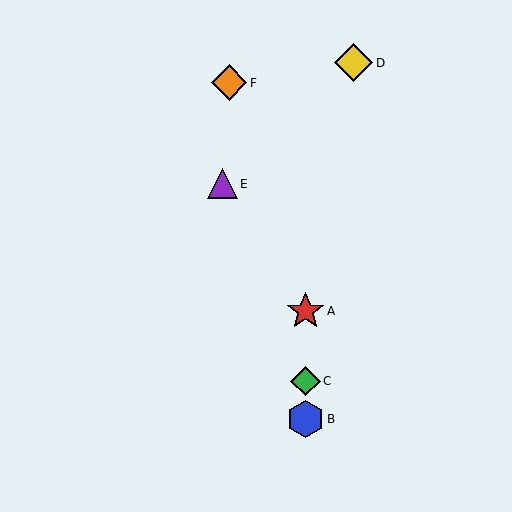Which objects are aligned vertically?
Objects A, B, C are aligned vertically.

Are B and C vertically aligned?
Yes, both are at x≈305.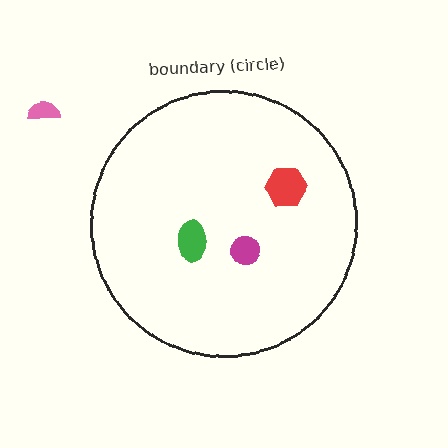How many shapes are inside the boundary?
3 inside, 1 outside.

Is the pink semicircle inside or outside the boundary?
Outside.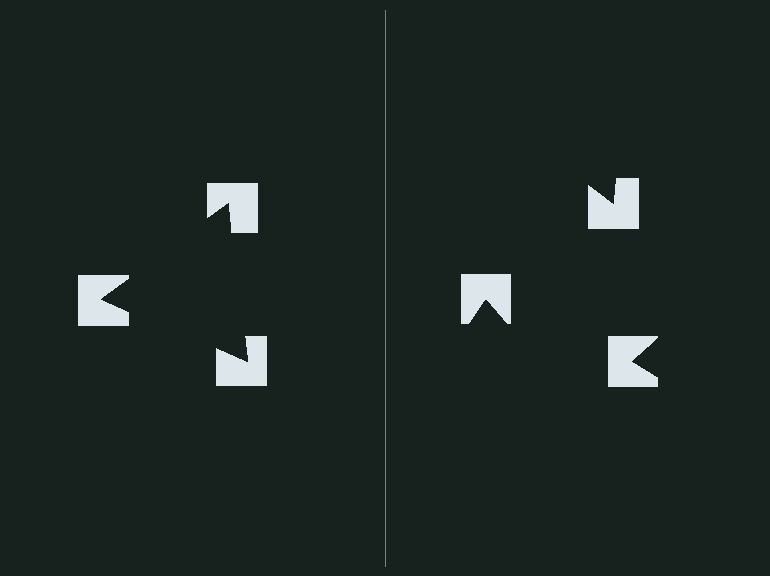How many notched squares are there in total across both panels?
6 — 3 on each side.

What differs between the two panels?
The notched squares are positioned identically on both sides; only the wedge orientations differ. On the left they align to a triangle; on the right they are misaligned.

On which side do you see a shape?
An illusory triangle appears on the left side. On the right side the wedge cuts are rotated, so no coherent shape forms.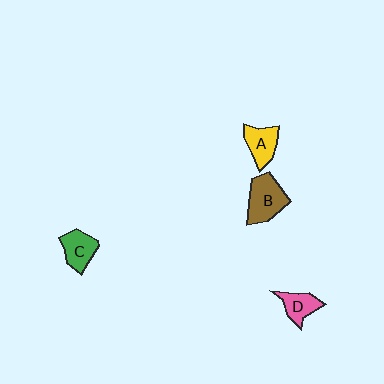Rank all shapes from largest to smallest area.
From largest to smallest: B (brown), C (green), A (yellow), D (pink).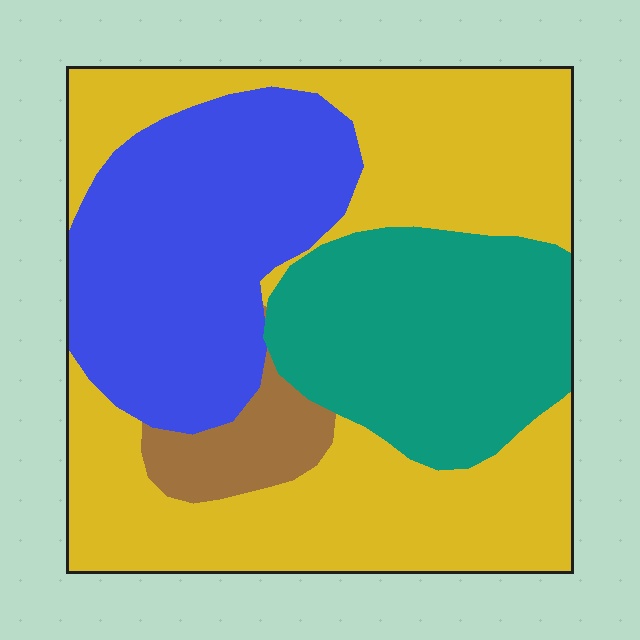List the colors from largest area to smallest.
From largest to smallest: yellow, blue, teal, brown.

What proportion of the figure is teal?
Teal covers around 25% of the figure.